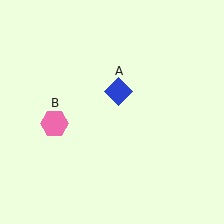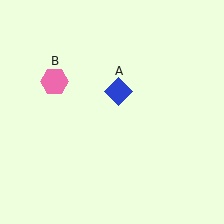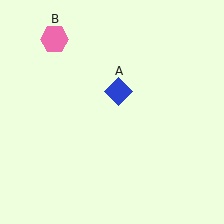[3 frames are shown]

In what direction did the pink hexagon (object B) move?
The pink hexagon (object B) moved up.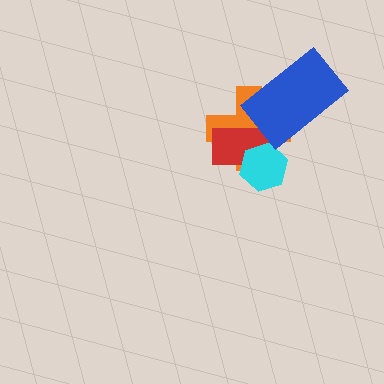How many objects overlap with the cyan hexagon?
2 objects overlap with the cyan hexagon.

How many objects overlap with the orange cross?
3 objects overlap with the orange cross.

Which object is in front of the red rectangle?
The cyan hexagon is in front of the red rectangle.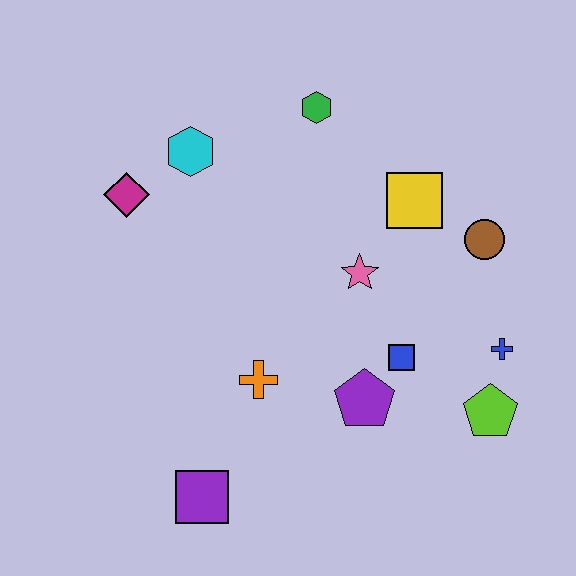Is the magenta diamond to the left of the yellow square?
Yes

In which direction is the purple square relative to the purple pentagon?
The purple square is to the left of the purple pentagon.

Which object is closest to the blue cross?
The lime pentagon is closest to the blue cross.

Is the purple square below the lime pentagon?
Yes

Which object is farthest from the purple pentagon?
The magenta diamond is farthest from the purple pentagon.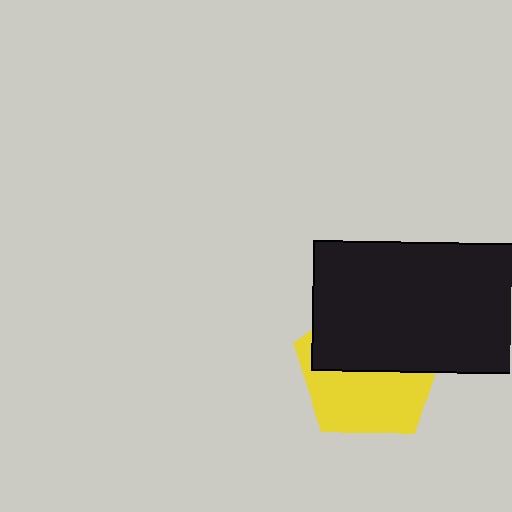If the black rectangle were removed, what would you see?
You would see the complete yellow pentagon.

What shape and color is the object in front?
The object in front is a black rectangle.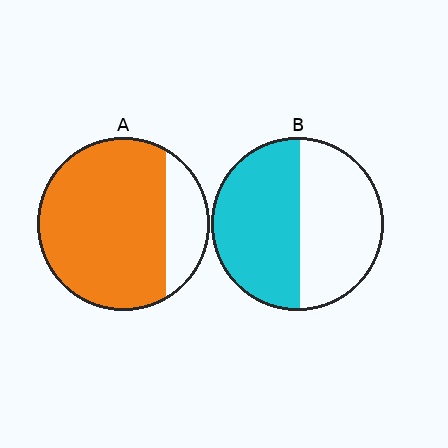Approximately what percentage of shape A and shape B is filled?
A is approximately 80% and B is approximately 50%.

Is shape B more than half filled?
Roughly half.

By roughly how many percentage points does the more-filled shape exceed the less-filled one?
By roughly 30 percentage points (A over B).